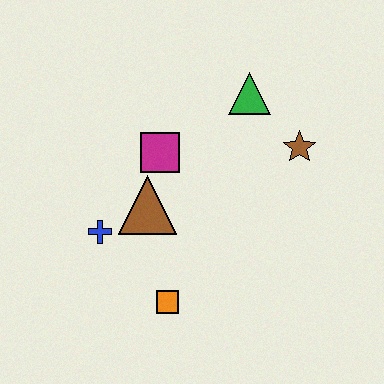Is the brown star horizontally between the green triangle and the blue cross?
No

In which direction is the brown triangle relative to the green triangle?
The brown triangle is below the green triangle.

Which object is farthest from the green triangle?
The orange square is farthest from the green triangle.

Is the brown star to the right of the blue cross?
Yes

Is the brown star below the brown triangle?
No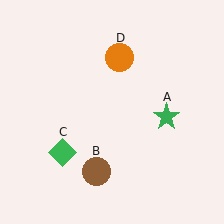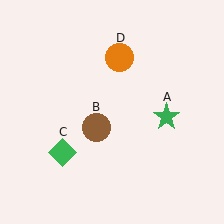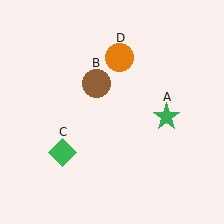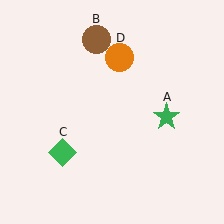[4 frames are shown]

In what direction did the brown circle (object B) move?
The brown circle (object B) moved up.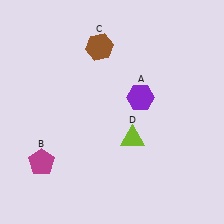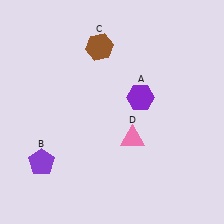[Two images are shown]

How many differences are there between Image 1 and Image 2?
There are 2 differences between the two images.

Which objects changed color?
B changed from magenta to purple. D changed from lime to pink.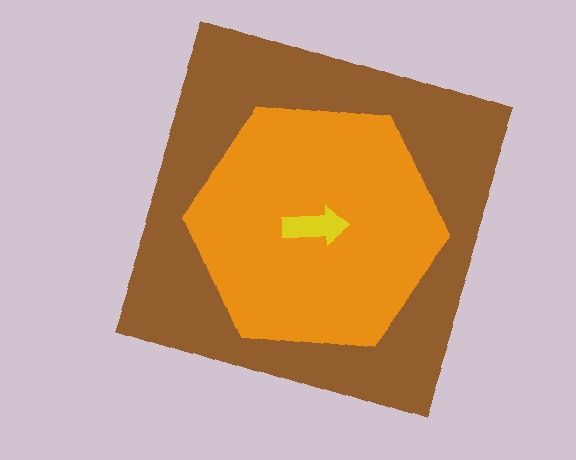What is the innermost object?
The yellow arrow.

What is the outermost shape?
The brown square.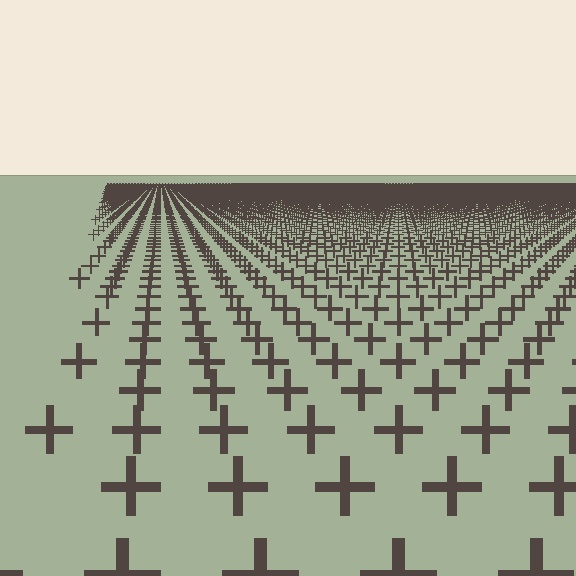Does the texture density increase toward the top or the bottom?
Density increases toward the top.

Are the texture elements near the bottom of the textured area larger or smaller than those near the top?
Larger. Near the bottom, elements are closer to the viewer and appear at a bigger on-screen size.